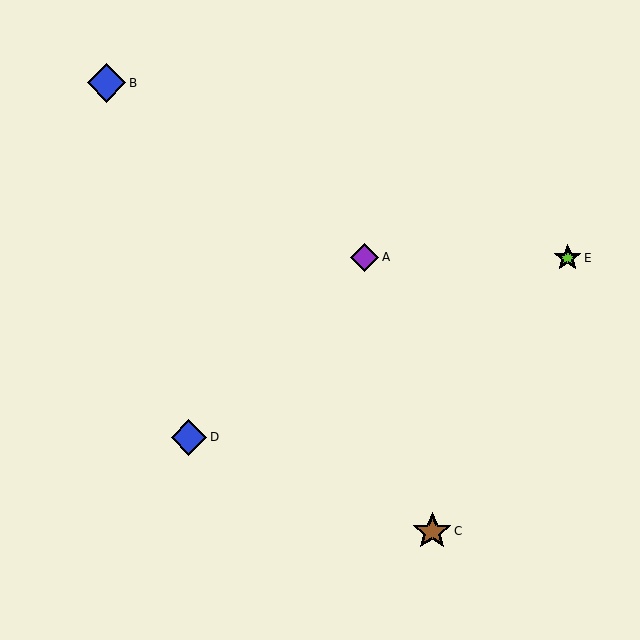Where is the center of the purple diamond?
The center of the purple diamond is at (365, 257).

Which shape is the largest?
The blue diamond (labeled B) is the largest.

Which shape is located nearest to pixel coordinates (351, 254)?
The purple diamond (labeled A) at (365, 257) is nearest to that location.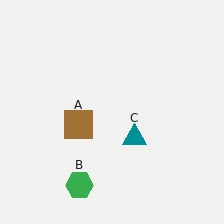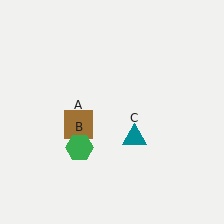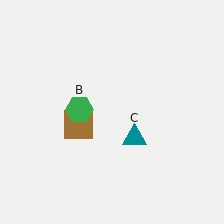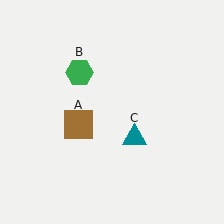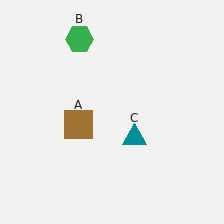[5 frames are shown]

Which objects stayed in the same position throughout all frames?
Brown square (object A) and teal triangle (object C) remained stationary.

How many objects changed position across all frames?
1 object changed position: green hexagon (object B).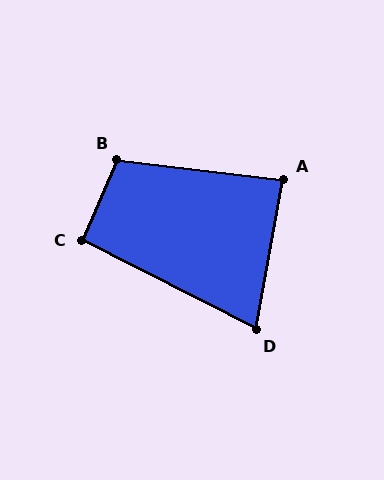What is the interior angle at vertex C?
Approximately 94 degrees (approximately right).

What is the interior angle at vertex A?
Approximately 86 degrees (approximately right).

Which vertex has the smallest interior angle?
D, at approximately 73 degrees.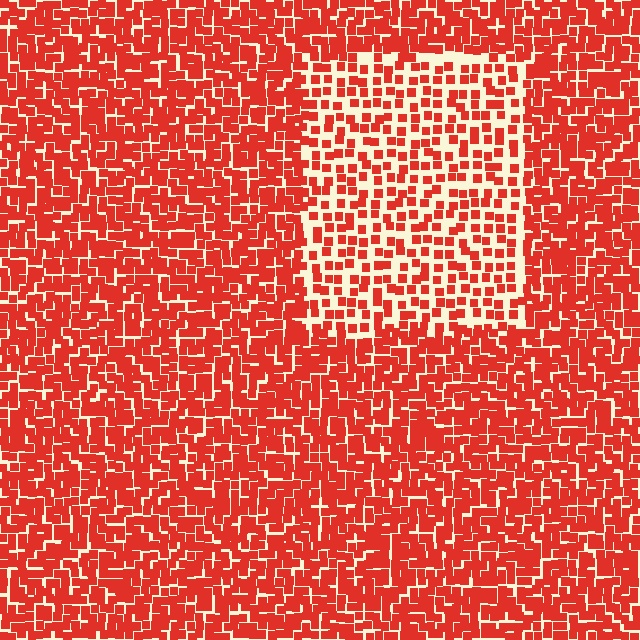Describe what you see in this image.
The image contains small red elements arranged at two different densities. A rectangle-shaped region is visible where the elements are less densely packed than the surrounding area.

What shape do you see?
I see a rectangle.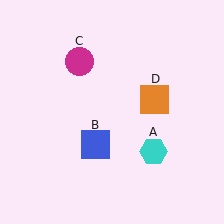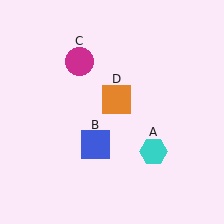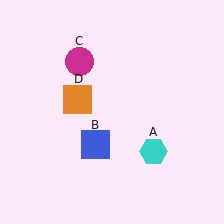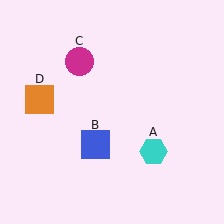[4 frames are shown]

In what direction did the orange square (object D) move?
The orange square (object D) moved left.